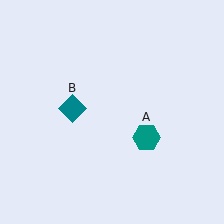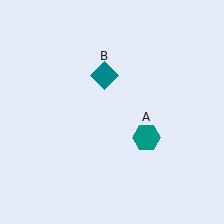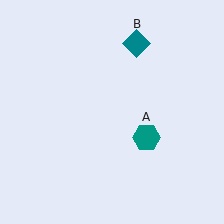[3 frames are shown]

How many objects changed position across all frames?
1 object changed position: teal diamond (object B).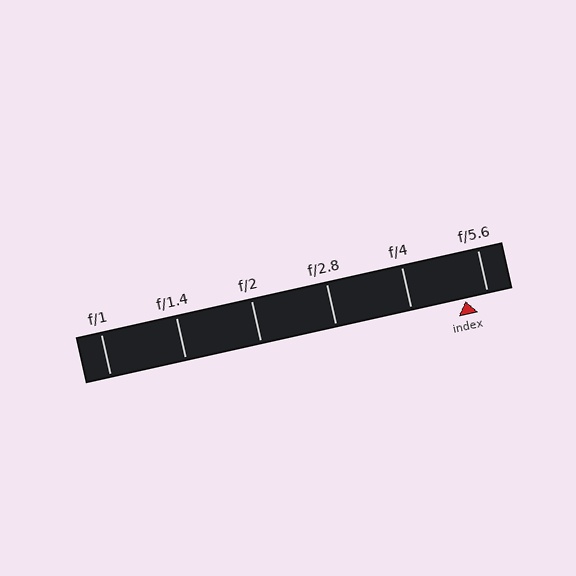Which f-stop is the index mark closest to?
The index mark is closest to f/5.6.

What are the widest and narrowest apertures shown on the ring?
The widest aperture shown is f/1 and the narrowest is f/5.6.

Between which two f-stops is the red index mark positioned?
The index mark is between f/4 and f/5.6.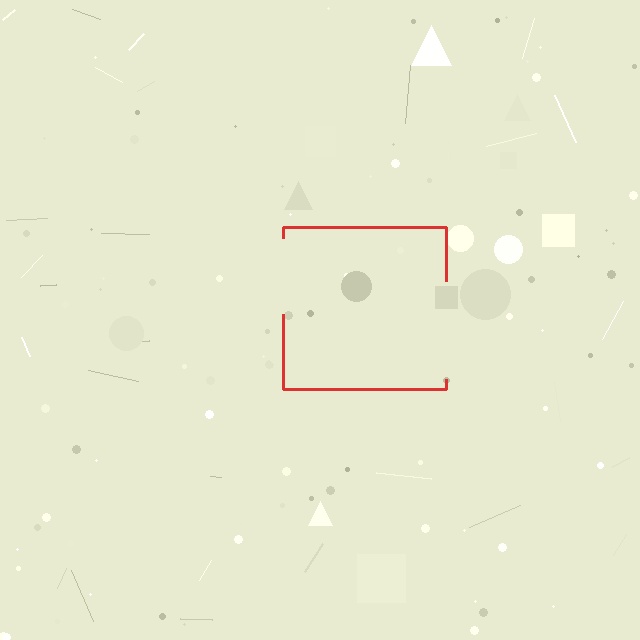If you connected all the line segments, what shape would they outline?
They would outline a square.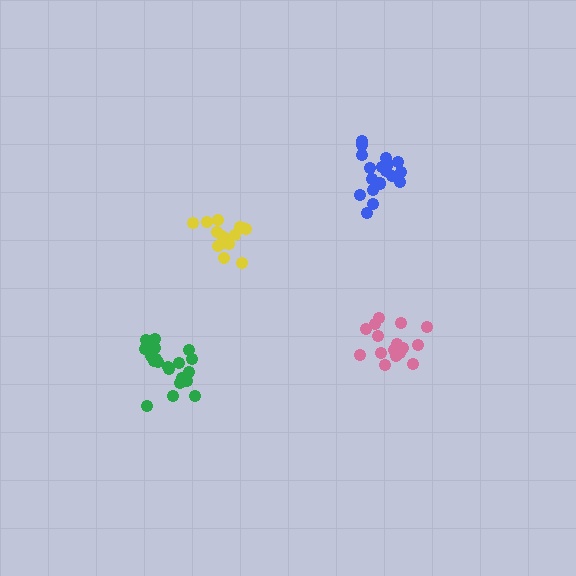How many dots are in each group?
Group 1: 16 dots, Group 2: 15 dots, Group 3: 21 dots, Group 4: 19 dots (71 total).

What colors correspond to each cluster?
The clusters are colored: pink, yellow, green, blue.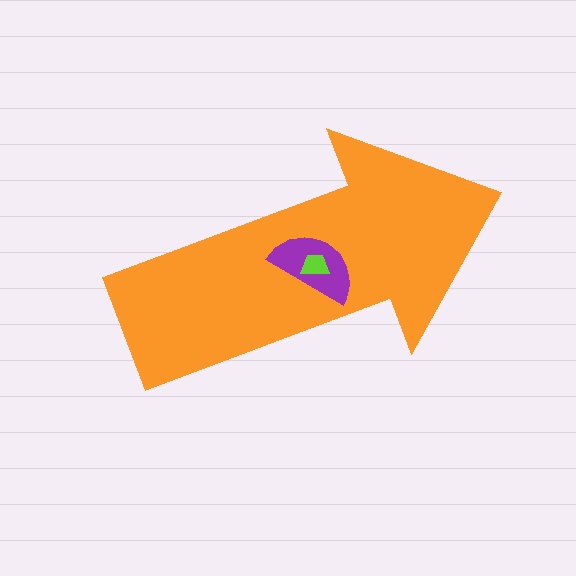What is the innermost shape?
The lime trapezoid.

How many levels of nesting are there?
3.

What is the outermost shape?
The orange arrow.